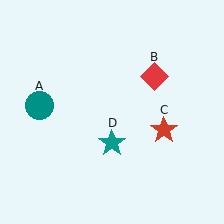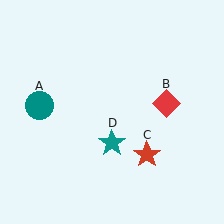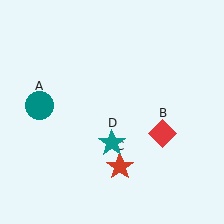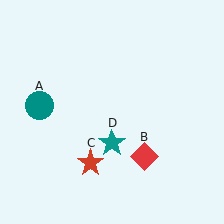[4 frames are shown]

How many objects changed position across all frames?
2 objects changed position: red diamond (object B), red star (object C).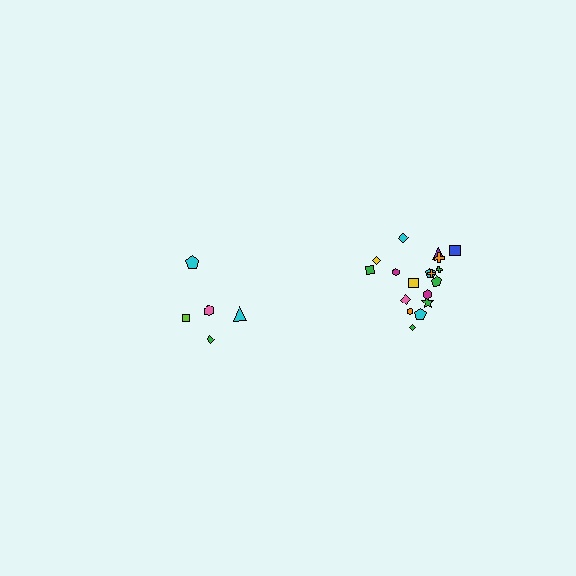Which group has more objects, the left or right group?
The right group.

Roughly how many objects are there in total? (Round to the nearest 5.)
Roughly 25 objects in total.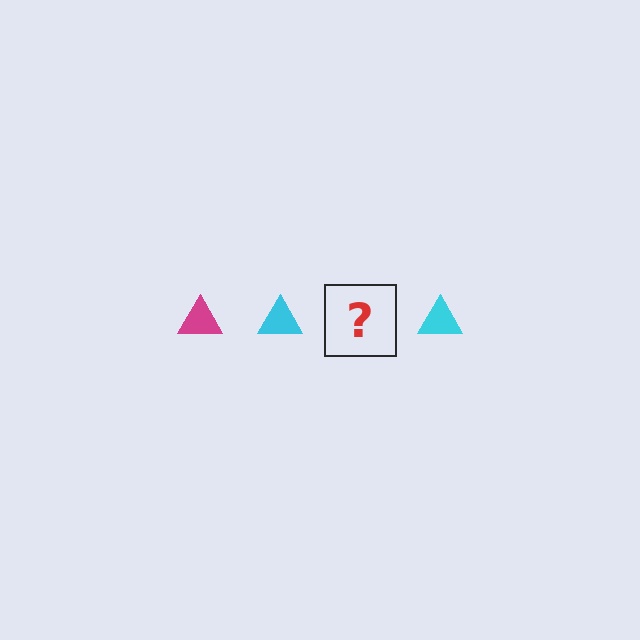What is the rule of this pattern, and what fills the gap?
The rule is that the pattern cycles through magenta, cyan triangles. The gap should be filled with a magenta triangle.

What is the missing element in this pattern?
The missing element is a magenta triangle.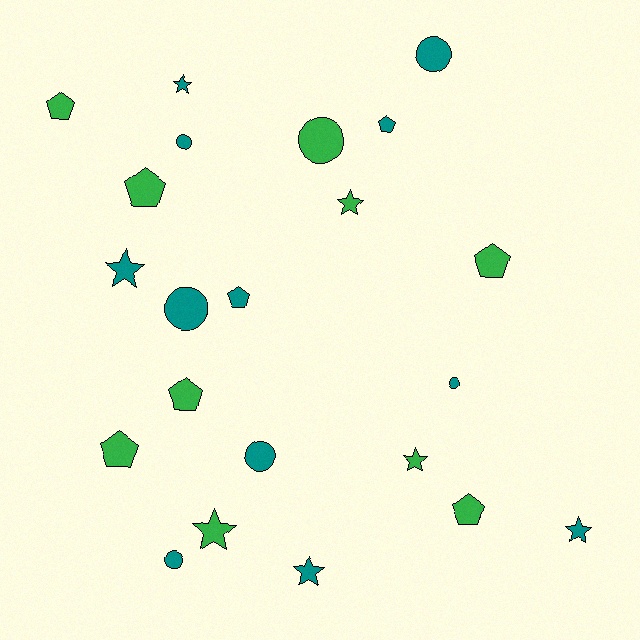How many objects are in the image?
There are 22 objects.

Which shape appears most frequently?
Pentagon, with 8 objects.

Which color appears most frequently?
Teal, with 12 objects.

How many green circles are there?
There is 1 green circle.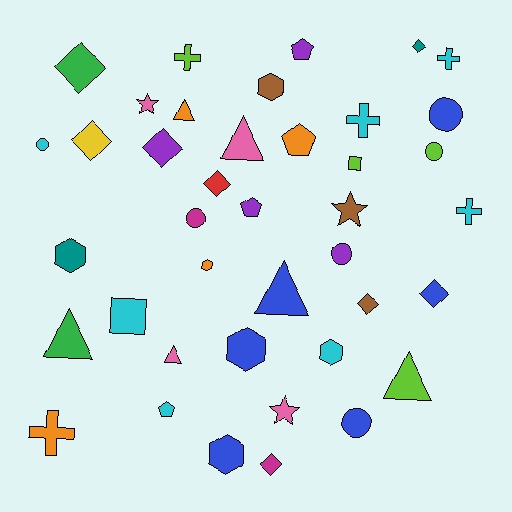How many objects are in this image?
There are 40 objects.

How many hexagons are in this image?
There are 6 hexagons.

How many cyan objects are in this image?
There are 7 cyan objects.